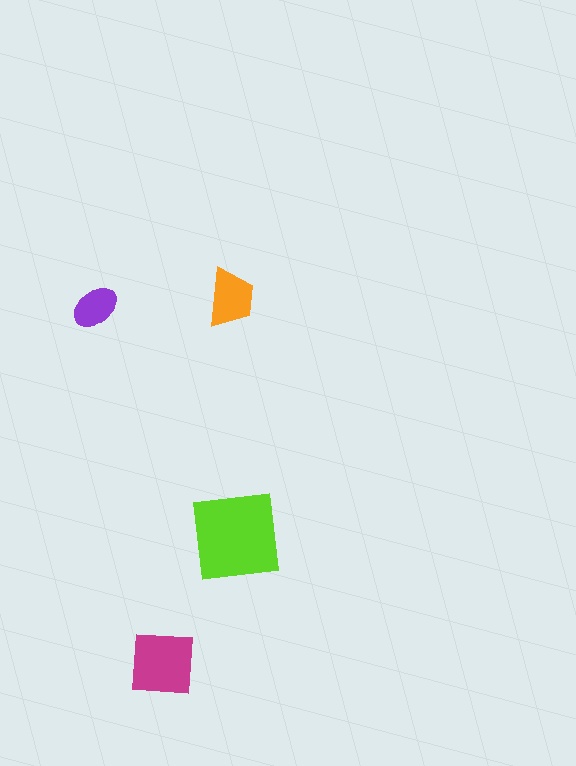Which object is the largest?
The lime square.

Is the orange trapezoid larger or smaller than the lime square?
Smaller.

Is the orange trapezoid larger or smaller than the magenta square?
Smaller.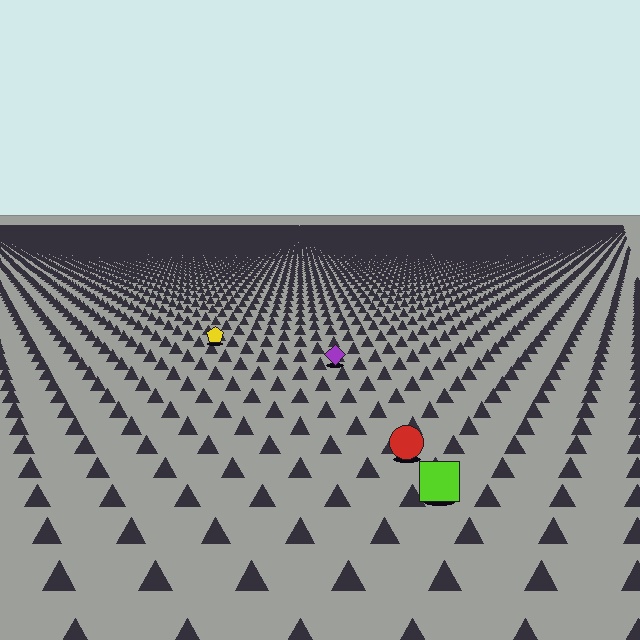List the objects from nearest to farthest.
From nearest to farthest: the lime square, the red circle, the purple diamond, the yellow pentagon.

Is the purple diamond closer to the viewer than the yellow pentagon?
Yes. The purple diamond is closer — you can tell from the texture gradient: the ground texture is coarser near it.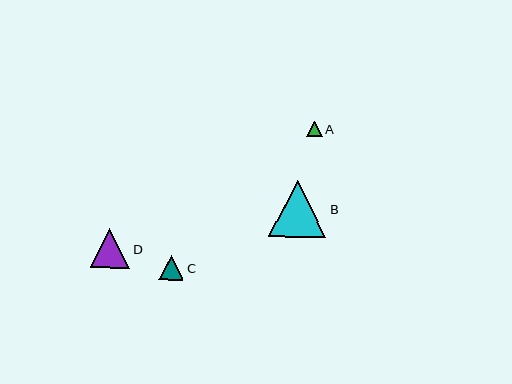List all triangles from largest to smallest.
From largest to smallest: B, D, C, A.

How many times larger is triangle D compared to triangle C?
Triangle D is approximately 1.6 times the size of triangle C.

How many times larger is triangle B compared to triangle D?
Triangle B is approximately 1.4 times the size of triangle D.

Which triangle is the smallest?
Triangle A is the smallest with a size of approximately 16 pixels.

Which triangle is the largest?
Triangle B is the largest with a size of approximately 57 pixels.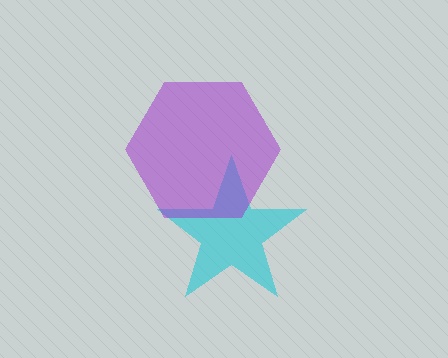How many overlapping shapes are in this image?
There are 2 overlapping shapes in the image.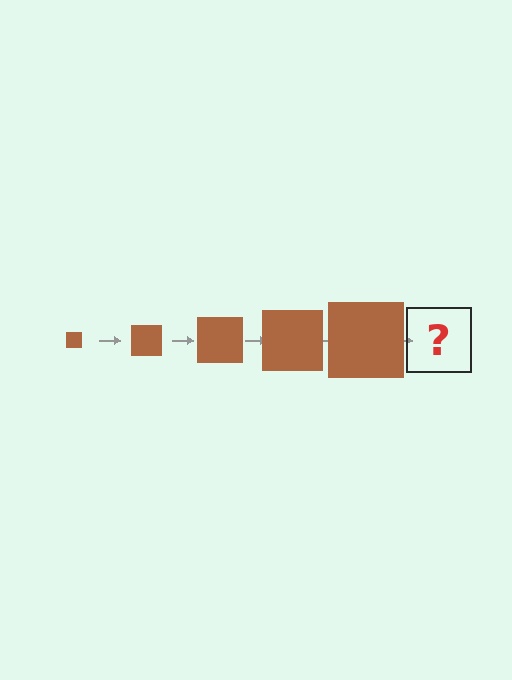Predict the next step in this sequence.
The next step is a brown square, larger than the previous one.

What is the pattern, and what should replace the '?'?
The pattern is that the square gets progressively larger each step. The '?' should be a brown square, larger than the previous one.